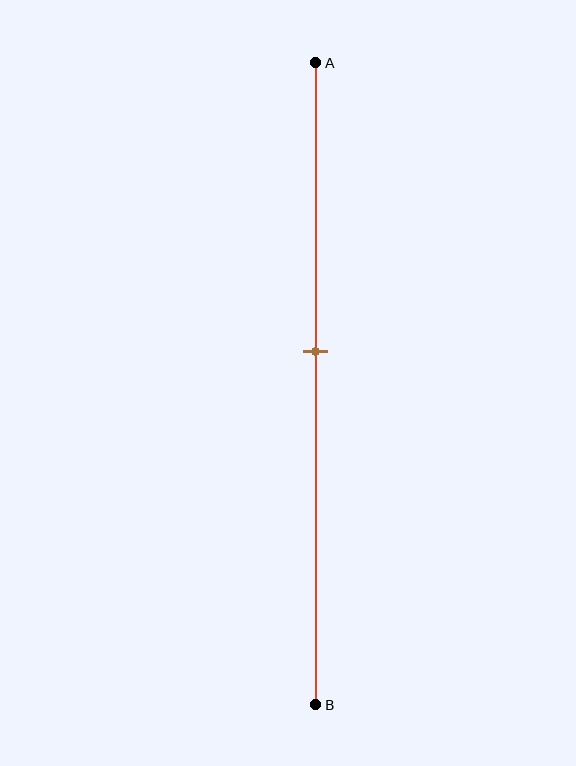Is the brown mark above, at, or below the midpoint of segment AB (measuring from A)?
The brown mark is above the midpoint of segment AB.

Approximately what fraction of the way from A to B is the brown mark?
The brown mark is approximately 45% of the way from A to B.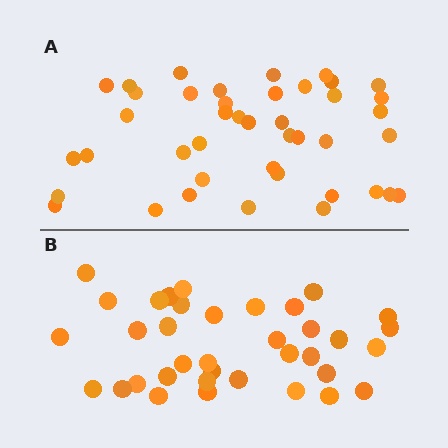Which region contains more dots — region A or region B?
Region A (the top region) has more dots.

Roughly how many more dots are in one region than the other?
Region A has about 6 more dots than region B.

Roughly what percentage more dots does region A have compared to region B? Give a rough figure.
About 15% more.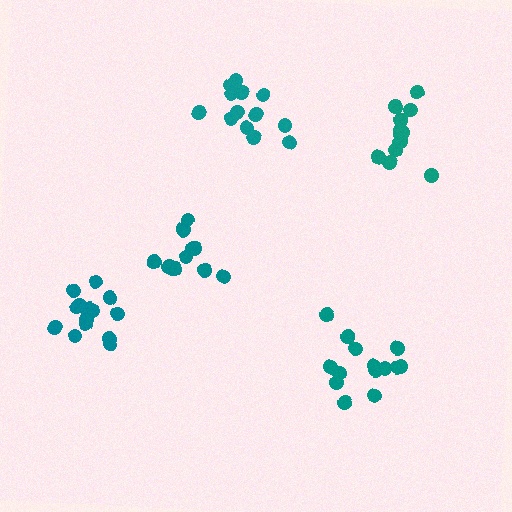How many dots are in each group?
Group 1: 14 dots, Group 2: 13 dots, Group 3: 15 dots, Group 4: 13 dots, Group 5: 12 dots (67 total).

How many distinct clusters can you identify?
There are 5 distinct clusters.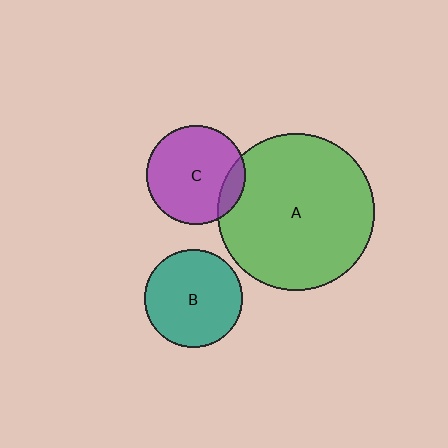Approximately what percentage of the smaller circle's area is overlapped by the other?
Approximately 15%.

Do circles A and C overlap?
Yes.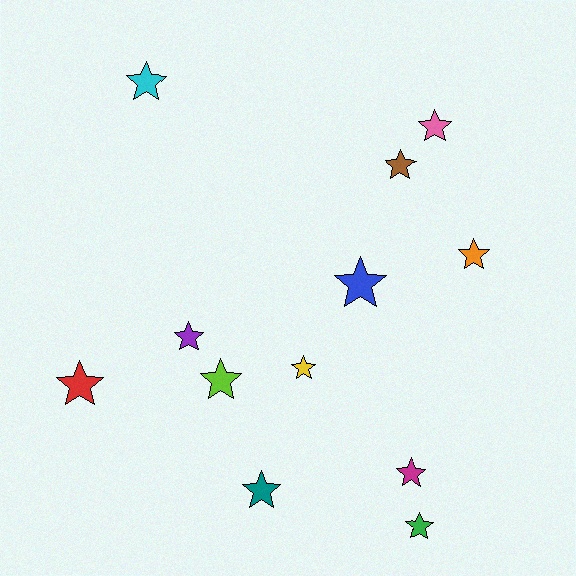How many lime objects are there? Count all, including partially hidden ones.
There is 1 lime object.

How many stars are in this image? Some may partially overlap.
There are 12 stars.